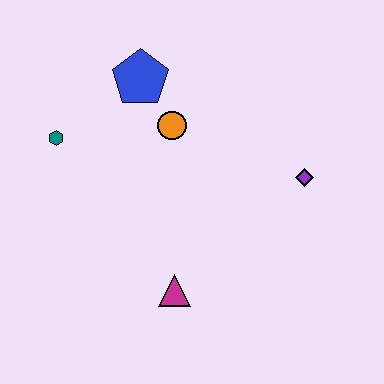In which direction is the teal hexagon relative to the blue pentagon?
The teal hexagon is to the left of the blue pentagon.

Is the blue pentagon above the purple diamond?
Yes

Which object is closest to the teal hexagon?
The blue pentagon is closest to the teal hexagon.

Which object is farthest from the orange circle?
The magenta triangle is farthest from the orange circle.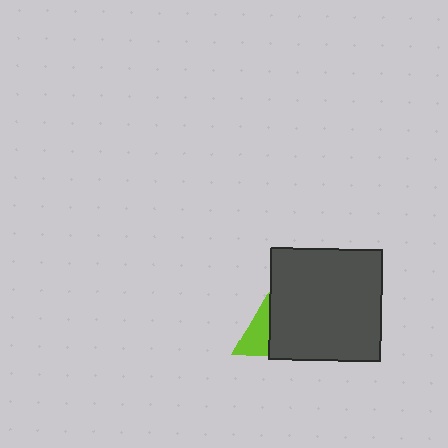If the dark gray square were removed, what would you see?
You would see the complete lime triangle.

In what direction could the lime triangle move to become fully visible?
The lime triangle could move left. That would shift it out from behind the dark gray square entirely.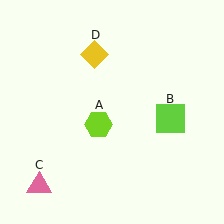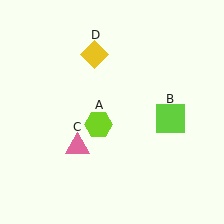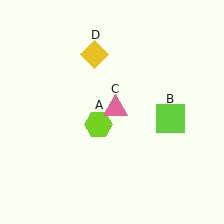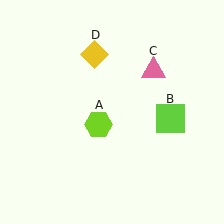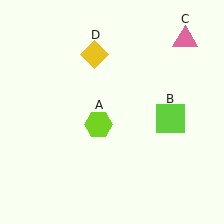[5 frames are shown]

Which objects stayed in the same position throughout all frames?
Lime hexagon (object A) and lime square (object B) and yellow diamond (object D) remained stationary.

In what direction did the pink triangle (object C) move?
The pink triangle (object C) moved up and to the right.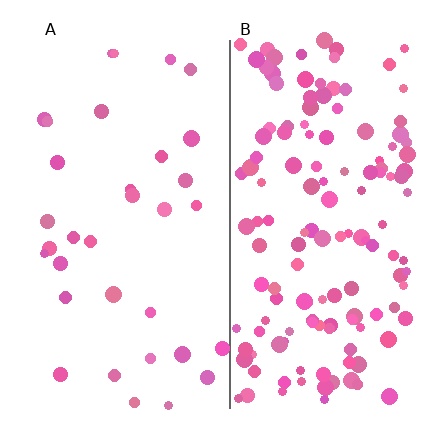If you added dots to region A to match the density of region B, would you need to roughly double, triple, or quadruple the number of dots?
Approximately quadruple.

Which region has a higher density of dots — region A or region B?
B (the right).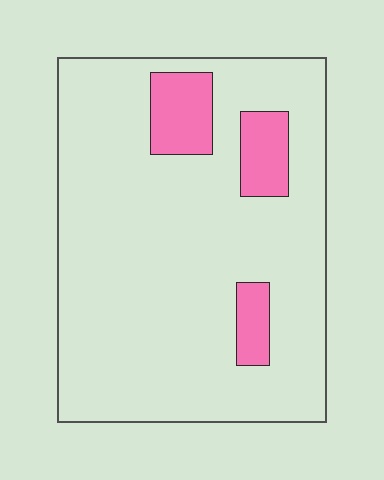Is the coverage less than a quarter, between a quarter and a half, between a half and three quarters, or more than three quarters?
Less than a quarter.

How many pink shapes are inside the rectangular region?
3.